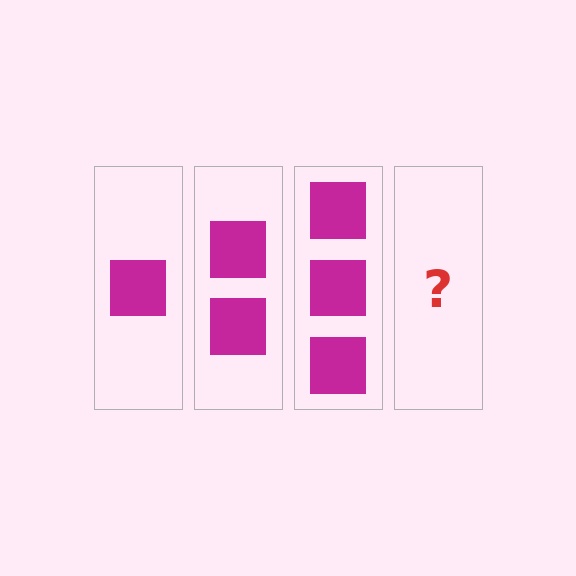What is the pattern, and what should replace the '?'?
The pattern is that each step adds one more square. The '?' should be 4 squares.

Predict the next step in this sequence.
The next step is 4 squares.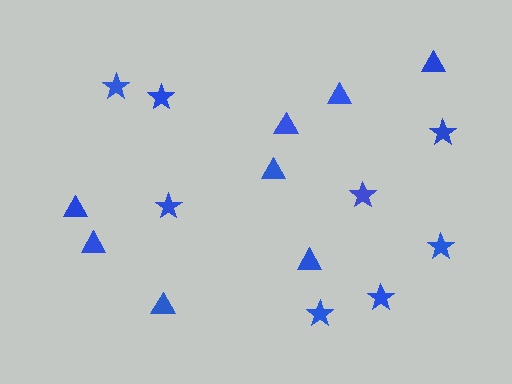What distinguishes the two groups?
There are 2 groups: one group of stars (8) and one group of triangles (8).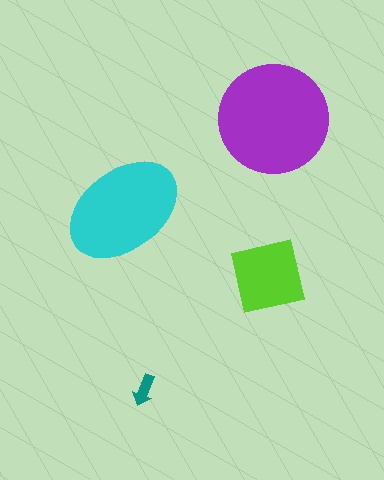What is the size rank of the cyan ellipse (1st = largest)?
2nd.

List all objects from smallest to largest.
The teal arrow, the lime square, the cyan ellipse, the purple circle.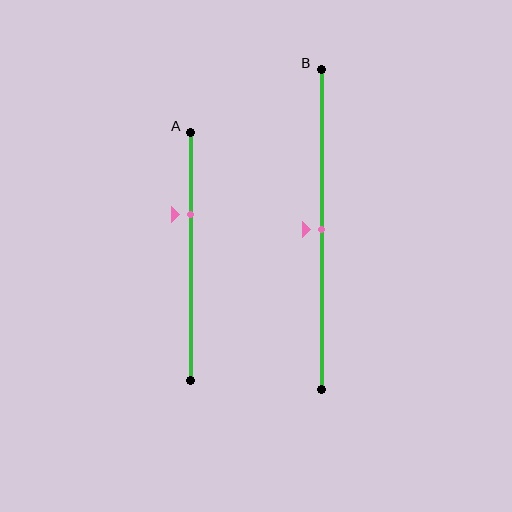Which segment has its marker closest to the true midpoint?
Segment B has its marker closest to the true midpoint.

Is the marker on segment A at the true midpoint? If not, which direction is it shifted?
No, the marker on segment A is shifted upward by about 17% of the segment length.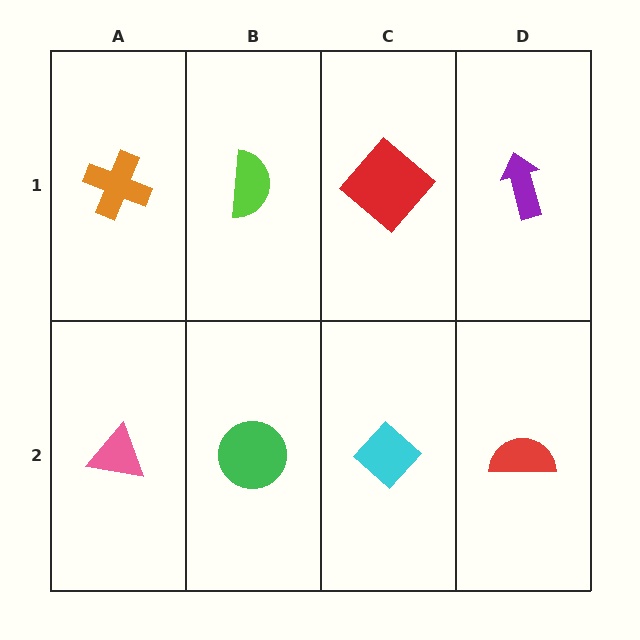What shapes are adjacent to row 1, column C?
A cyan diamond (row 2, column C), a lime semicircle (row 1, column B), a purple arrow (row 1, column D).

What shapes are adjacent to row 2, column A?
An orange cross (row 1, column A), a green circle (row 2, column B).